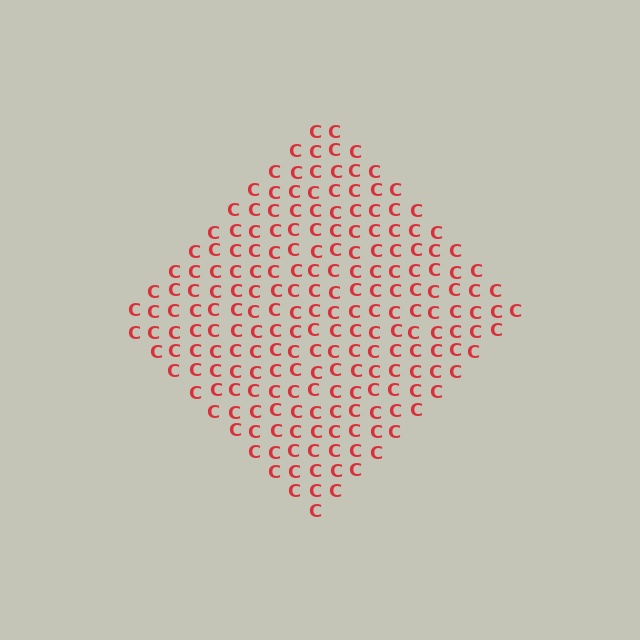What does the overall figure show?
The overall figure shows a diamond.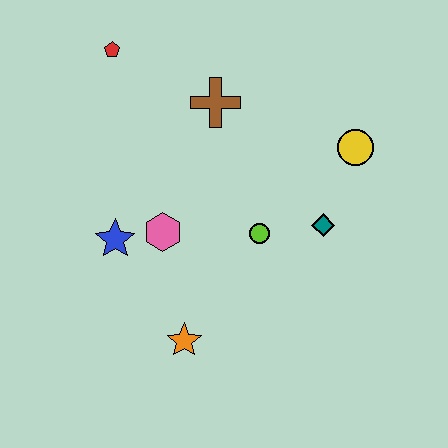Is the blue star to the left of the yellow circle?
Yes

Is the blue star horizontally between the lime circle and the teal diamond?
No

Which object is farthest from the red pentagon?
The orange star is farthest from the red pentagon.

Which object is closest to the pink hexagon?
The blue star is closest to the pink hexagon.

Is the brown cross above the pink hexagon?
Yes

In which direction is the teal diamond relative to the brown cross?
The teal diamond is below the brown cross.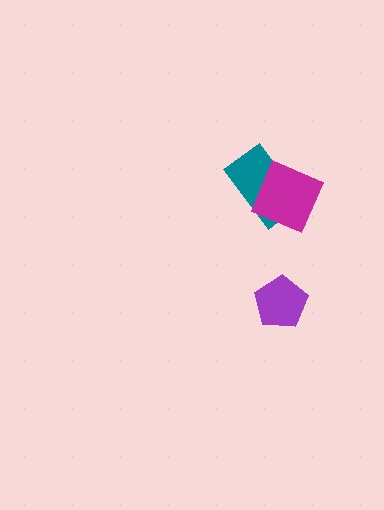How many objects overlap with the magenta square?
1 object overlaps with the magenta square.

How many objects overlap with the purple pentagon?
0 objects overlap with the purple pentagon.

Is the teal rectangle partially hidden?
Yes, it is partially covered by another shape.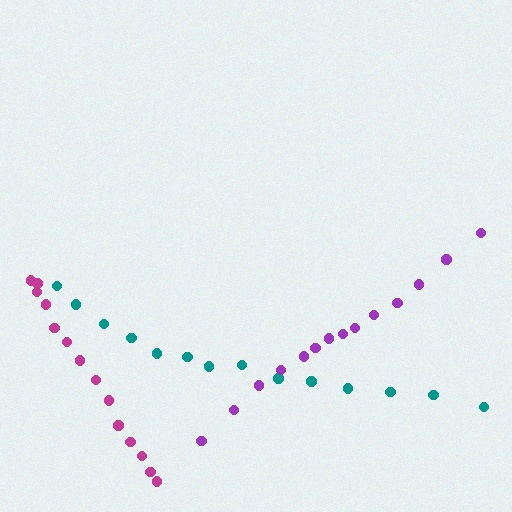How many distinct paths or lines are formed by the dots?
There are 3 distinct paths.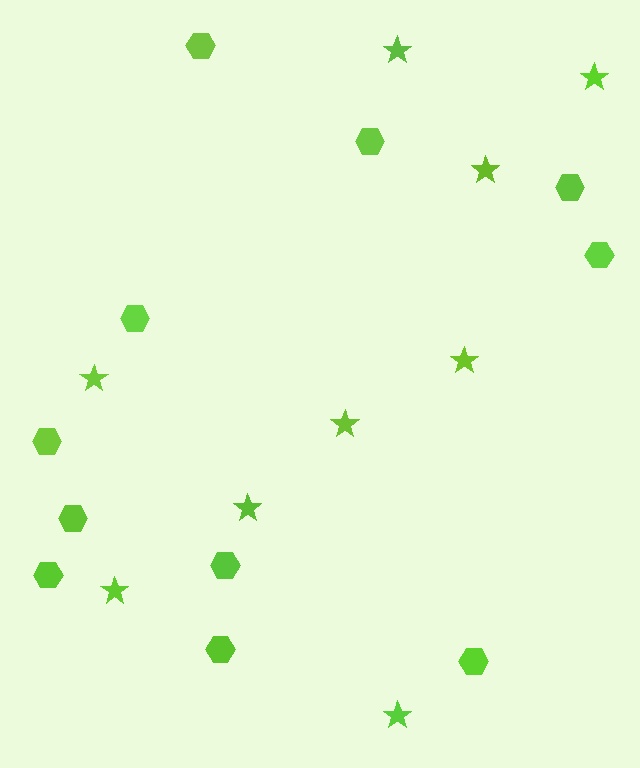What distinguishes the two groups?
There are 2 groups: one group of stars (9) and one group of hexagons (11).